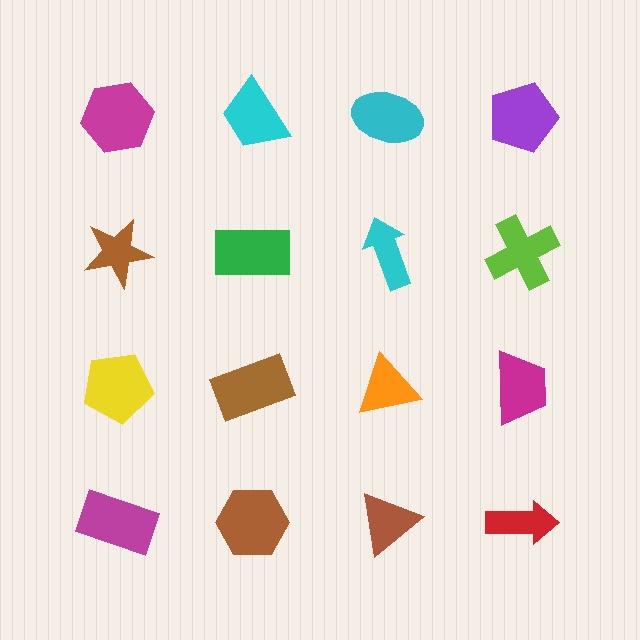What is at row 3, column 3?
An orange triangle.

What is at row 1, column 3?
A cyan ellipse.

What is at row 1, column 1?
A magenta hexagon.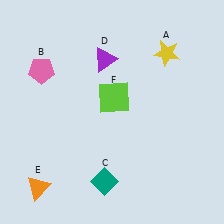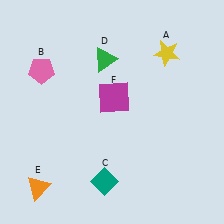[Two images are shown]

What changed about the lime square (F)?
In Image 1, F is lime. In Image 2, it changed to magenta.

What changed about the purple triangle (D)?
In Image 1, D is purple. In Image 2, it changed to green.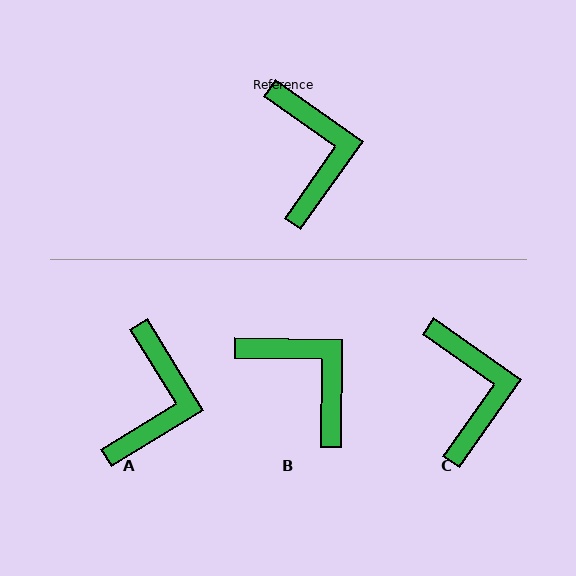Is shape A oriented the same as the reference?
No, it is off by about 23 degrees.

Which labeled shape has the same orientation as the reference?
C.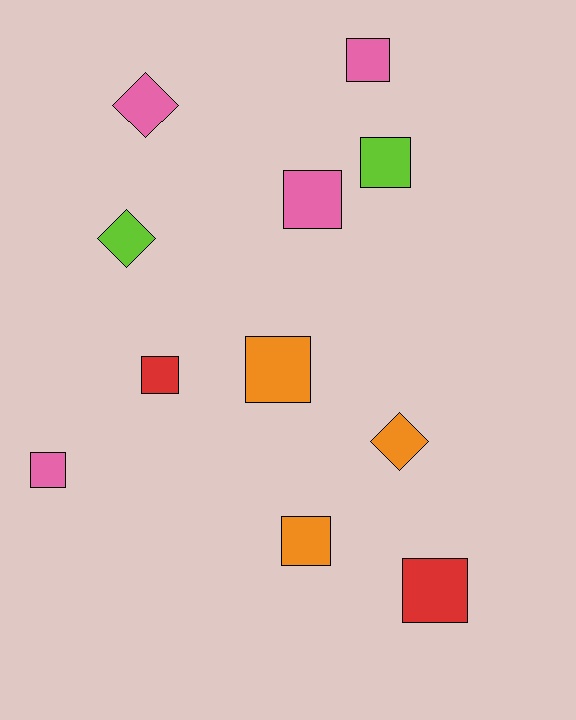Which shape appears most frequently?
Square, with 8 objects.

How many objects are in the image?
There are 11 objects.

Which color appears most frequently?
Pink, with 4 objects.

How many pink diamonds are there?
There is 1 pink diamond.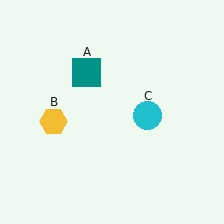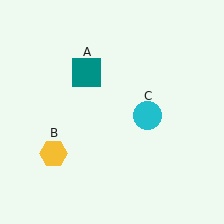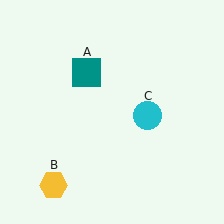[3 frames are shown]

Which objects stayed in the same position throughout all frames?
Teal square (object A) and cyan circle (object C) remained stationary.